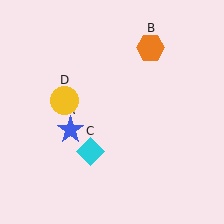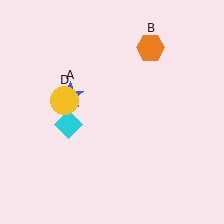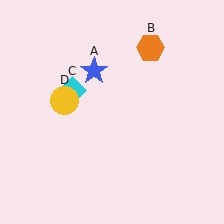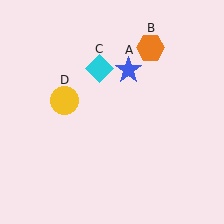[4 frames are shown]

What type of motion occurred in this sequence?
The blue star (object A), cyan diamond (object C) rotated clockwise around the center of the scene.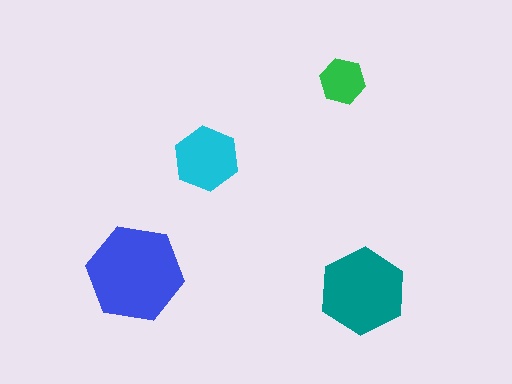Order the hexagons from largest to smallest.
the blue one, the teal one, the cyan one, the green one.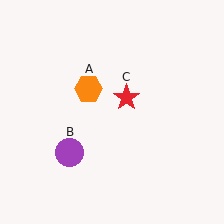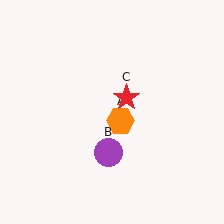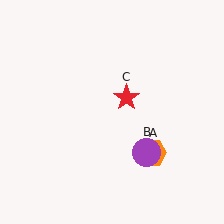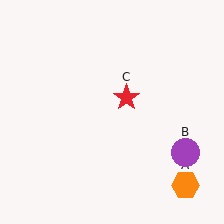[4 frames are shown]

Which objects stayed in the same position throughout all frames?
Red star (object C) remained stationary.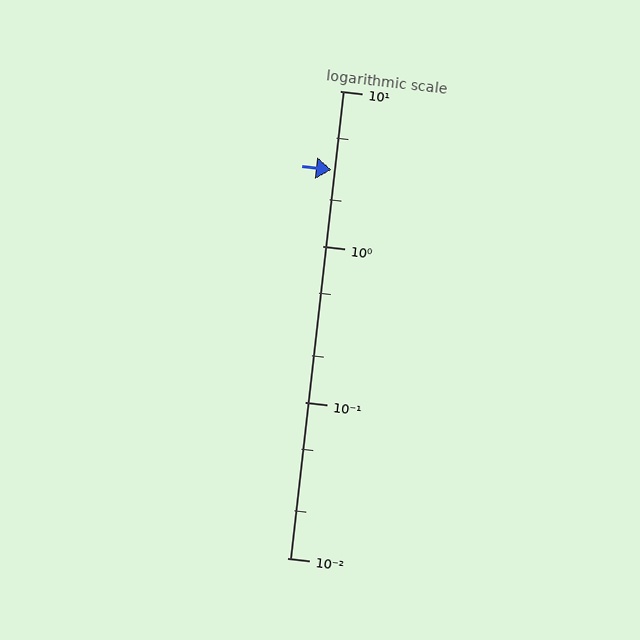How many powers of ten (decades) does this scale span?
The scale spans 3 decades, from 0.01 to 10.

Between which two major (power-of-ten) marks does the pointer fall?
The pointer is between 1 and 10.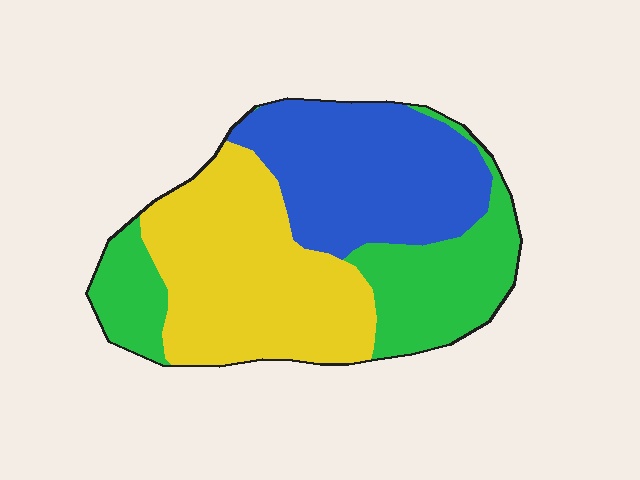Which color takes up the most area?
Yellow, at roughly 40%.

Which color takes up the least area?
Green, at roughly 30%.